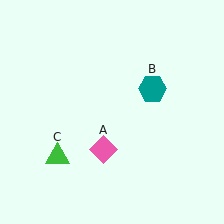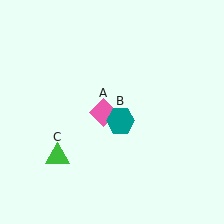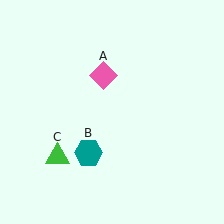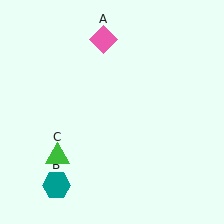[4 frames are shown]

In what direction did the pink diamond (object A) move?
The pink diamond (object A) moved up.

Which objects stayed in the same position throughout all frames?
Green triangle (object C) remained stationary.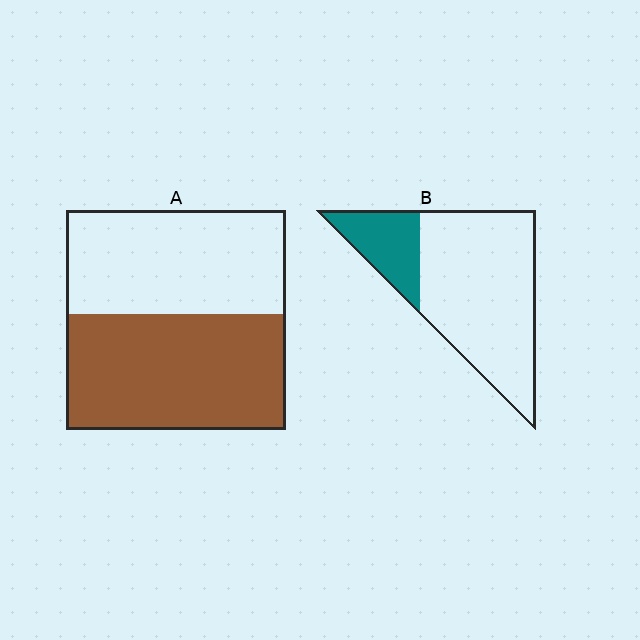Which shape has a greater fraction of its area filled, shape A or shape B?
Shape A.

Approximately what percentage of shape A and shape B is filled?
A is approximately 55% and B is approximately 20%.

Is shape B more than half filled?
No.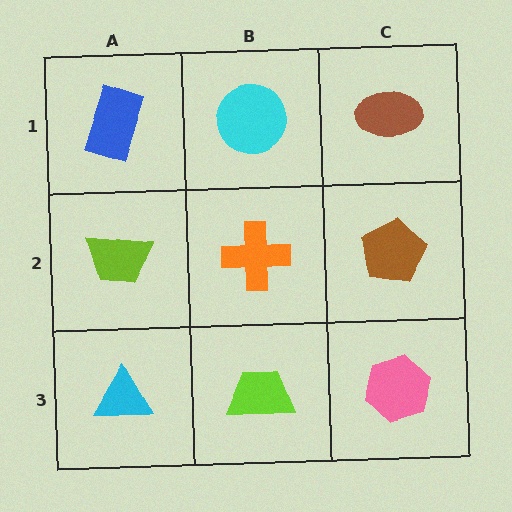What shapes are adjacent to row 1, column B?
An orange cross (row 2, column B), a blue rectangle (row 1, column A), a brown ellipse (row 1, column C).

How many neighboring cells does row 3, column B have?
3.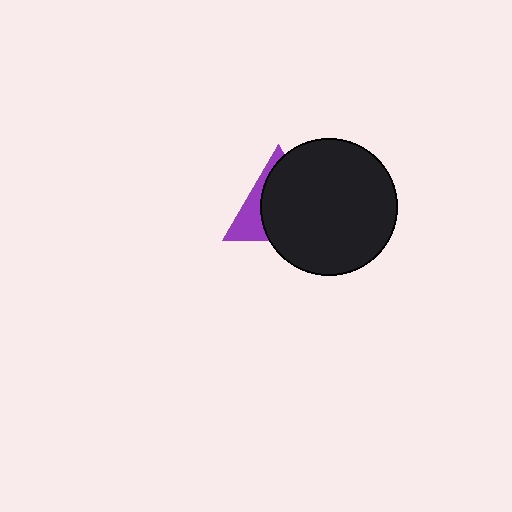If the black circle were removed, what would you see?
You would see the complete purple triangle.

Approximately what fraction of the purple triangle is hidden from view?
Roughly 69% of the purple triangle is hidden behind the black circle.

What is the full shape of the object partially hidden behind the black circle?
The partially hidden object is a purple triangle.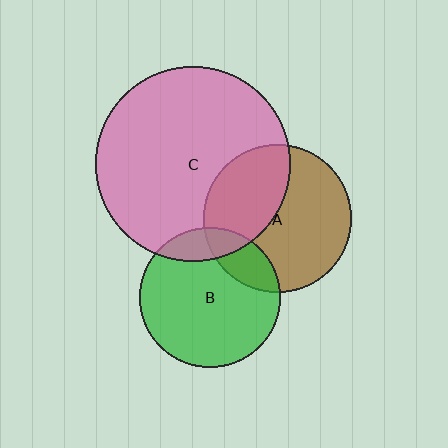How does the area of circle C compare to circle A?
Approximately 1.7 times.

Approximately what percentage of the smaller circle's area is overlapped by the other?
Approximately 40%.